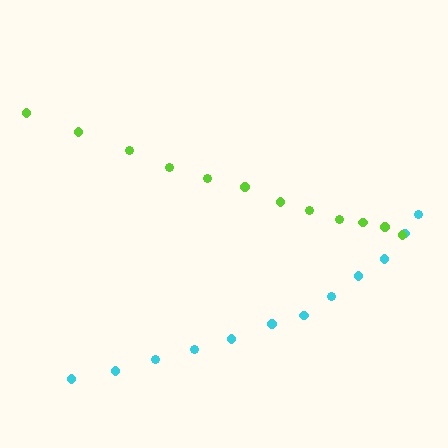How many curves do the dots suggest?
There are 2 distinct paths.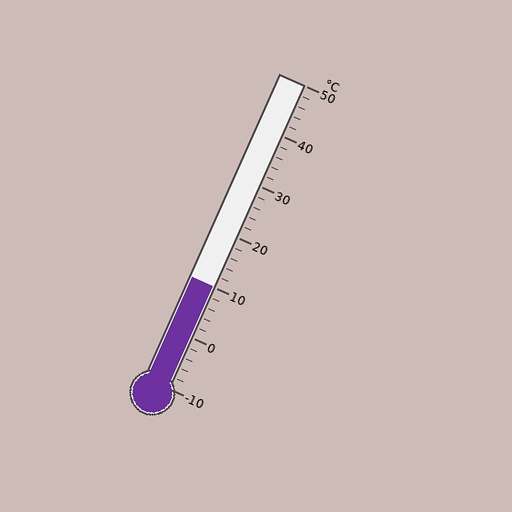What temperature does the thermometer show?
The thermometer shows approximately 10°C.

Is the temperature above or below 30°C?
The temperature is below 30°C.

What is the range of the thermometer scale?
The thermometer scale ranges from -10°C to 50°C.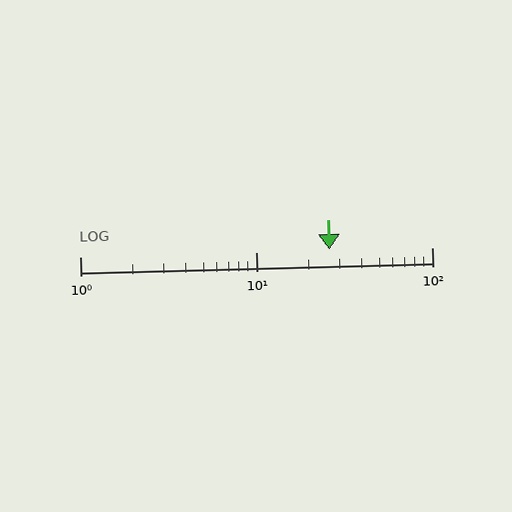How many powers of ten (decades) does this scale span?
The scale spans 2 decades, from 1 to 100.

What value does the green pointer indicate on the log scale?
The pointer indicates approximately 26.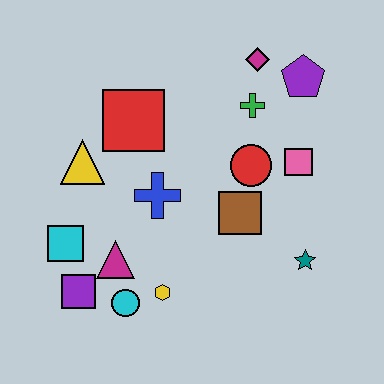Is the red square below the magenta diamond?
Yes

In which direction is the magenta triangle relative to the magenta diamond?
The magenta triangle is below the magenta diamond.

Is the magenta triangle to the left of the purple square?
No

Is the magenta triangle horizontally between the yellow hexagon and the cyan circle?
No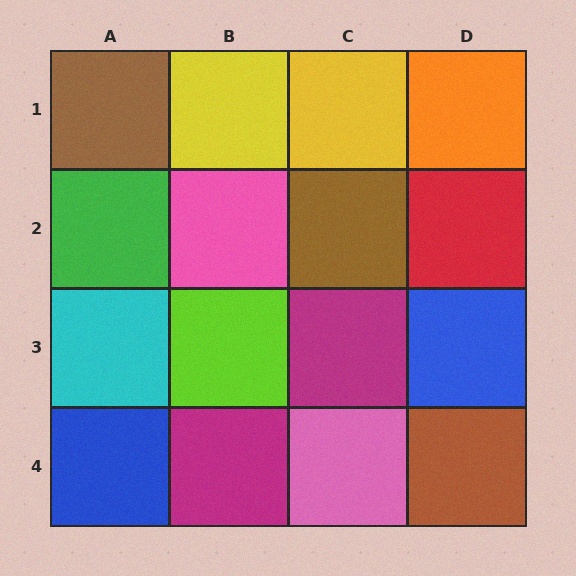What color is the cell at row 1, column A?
Brown.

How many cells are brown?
3 cells are brown.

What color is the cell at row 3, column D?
Blue.